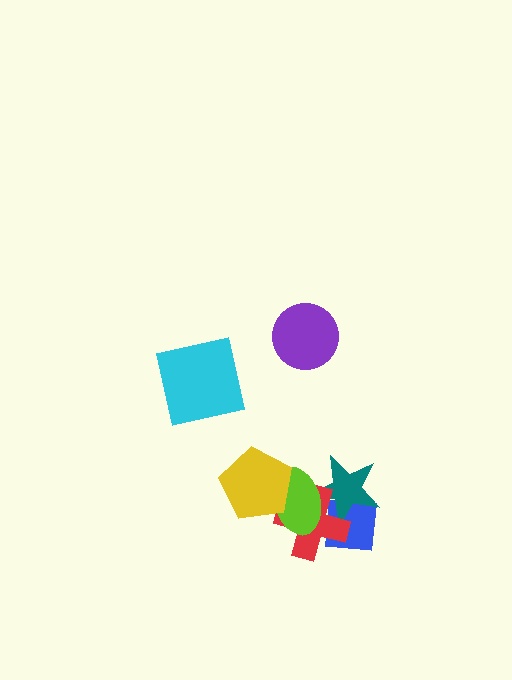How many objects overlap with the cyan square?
0 objects overlap with the cyan square.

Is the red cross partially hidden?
Yes, it is partially covered by another shape.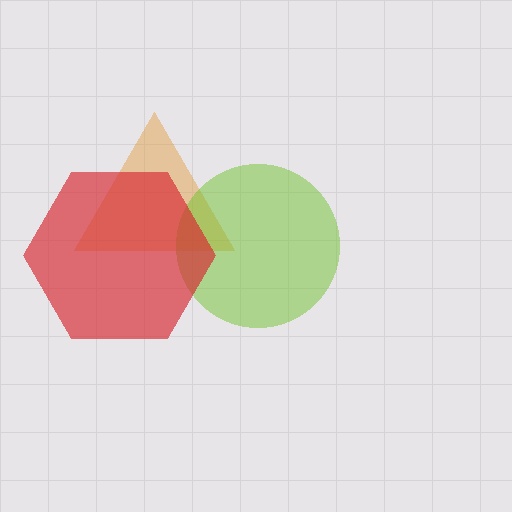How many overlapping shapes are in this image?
There are 3 overlapping shapes in the image.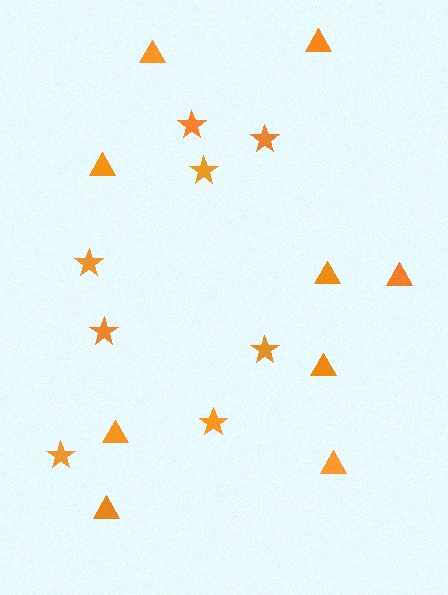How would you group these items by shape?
There are 2 groups: one group of stars (8) and one group of triangles (9).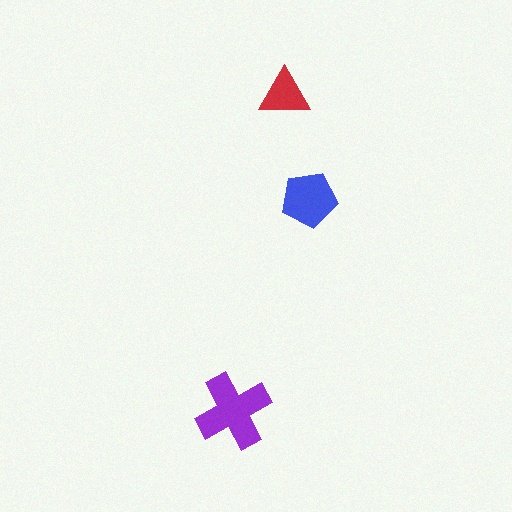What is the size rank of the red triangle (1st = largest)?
3rd.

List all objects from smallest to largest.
The red triangle, the blue pentagon, the purple cross.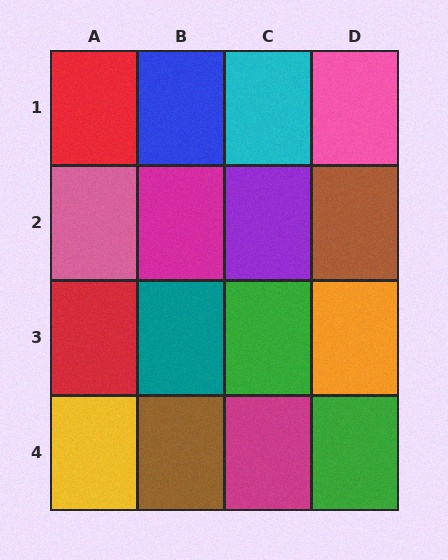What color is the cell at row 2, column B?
Magenta.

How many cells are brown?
2 cells are brown.